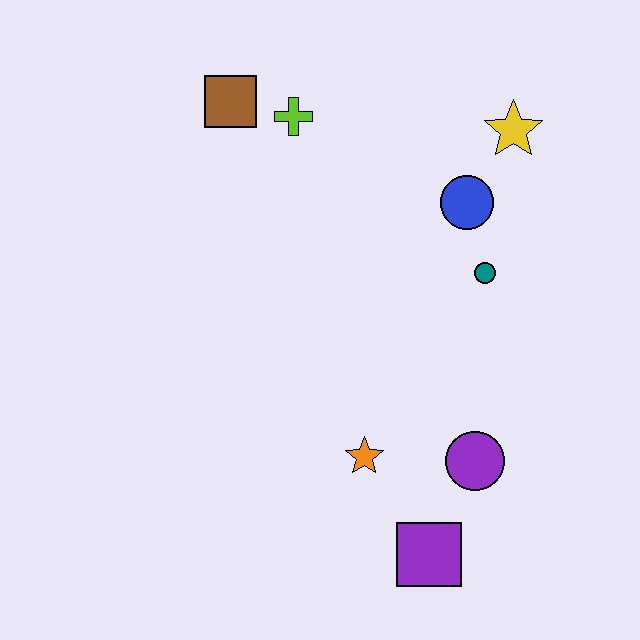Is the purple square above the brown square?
No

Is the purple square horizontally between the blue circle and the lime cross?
Yes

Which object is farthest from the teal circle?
The brown square is farthest from the teal circle.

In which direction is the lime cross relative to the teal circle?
The lime cross is to the left of the teal circle.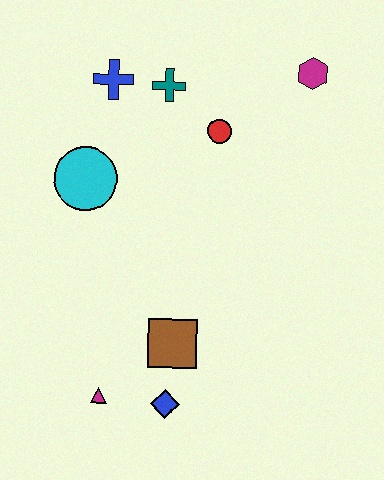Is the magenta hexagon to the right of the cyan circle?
Yes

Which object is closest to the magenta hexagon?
The red circle is closest to the magenta hexagon.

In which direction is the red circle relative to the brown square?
The red circle is above the brown square.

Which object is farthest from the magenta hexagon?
The magenta triangle is farthest from the magenta hexagon.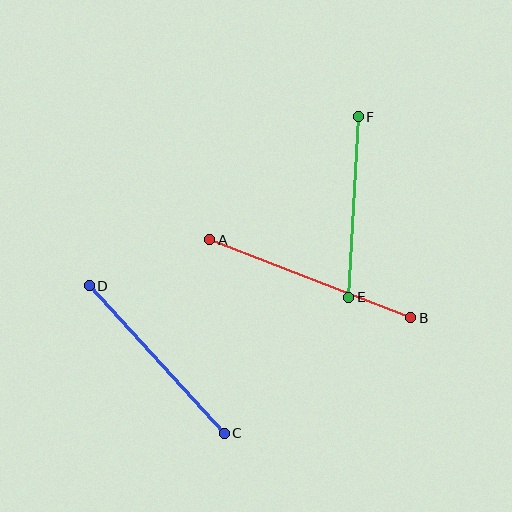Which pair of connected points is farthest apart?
Points A and B are farthest apart.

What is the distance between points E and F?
The distance is approximately 181 pixels.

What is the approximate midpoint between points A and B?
The midpoint is at approximately (310, 279) pixels.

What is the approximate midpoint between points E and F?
The midpoint is at approximately (353, 207) pixels.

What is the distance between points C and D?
The distance is approximately 200 pixels.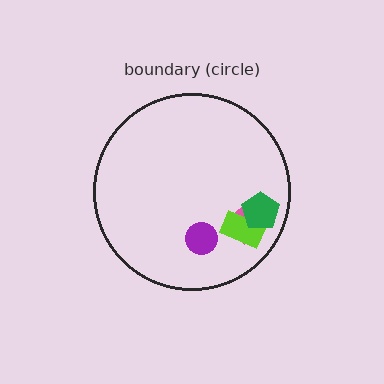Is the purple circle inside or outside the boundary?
Inside.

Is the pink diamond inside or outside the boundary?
Inside.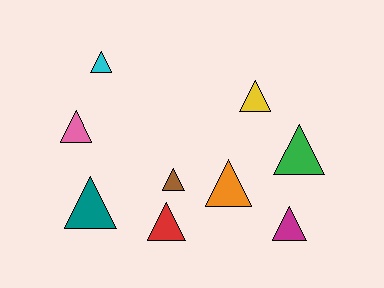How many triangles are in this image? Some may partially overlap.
There are 9 triangles.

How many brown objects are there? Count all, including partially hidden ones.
There is 1 brown object.